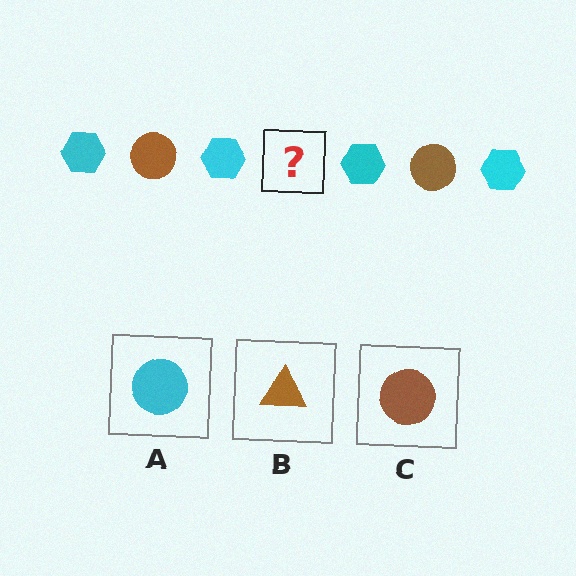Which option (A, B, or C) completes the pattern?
C.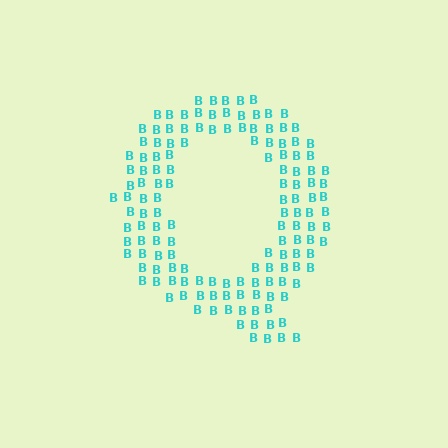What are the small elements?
The small elements are letter B's.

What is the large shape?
The large shape is the letter Q.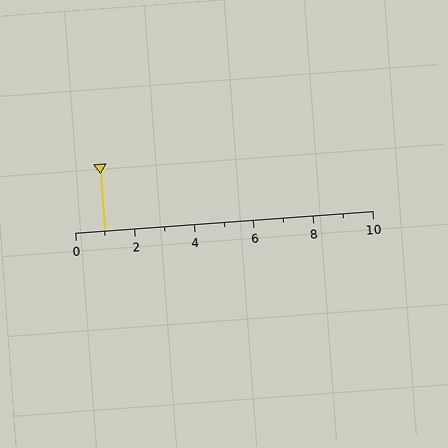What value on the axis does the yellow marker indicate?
The marker indicates approximately 1.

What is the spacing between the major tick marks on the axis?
The major ticks are spaced 2 apart.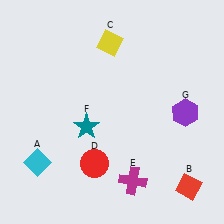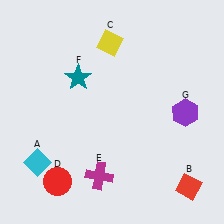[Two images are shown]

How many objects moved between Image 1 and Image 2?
3 objects moved between the two images.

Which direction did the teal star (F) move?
The teal star (F) moved up.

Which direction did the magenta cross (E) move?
The magenta cross (E) moved left.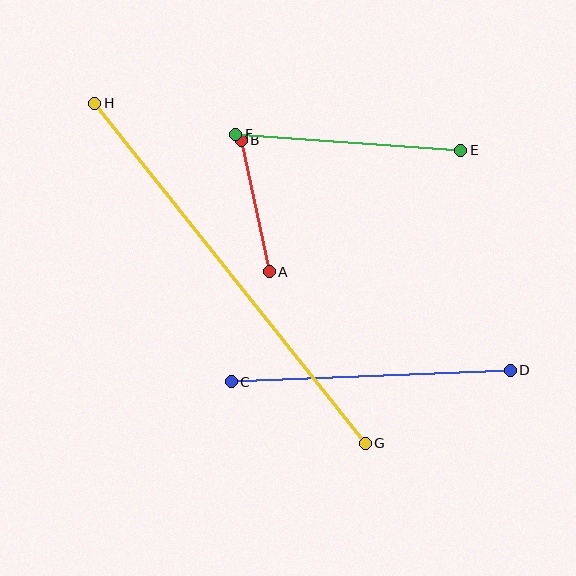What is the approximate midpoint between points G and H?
The midpoint is at approximately (230, 273) pixels.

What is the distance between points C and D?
The distance is approximately 279 pixels.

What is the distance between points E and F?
The distance is approximately 226 pixels.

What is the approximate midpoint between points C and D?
The midpoint is at approximately (371, 376) pixels.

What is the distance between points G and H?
The distance is approximately 435 pixels.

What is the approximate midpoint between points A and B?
The midpoint is at approximately (255, 206) pixels.